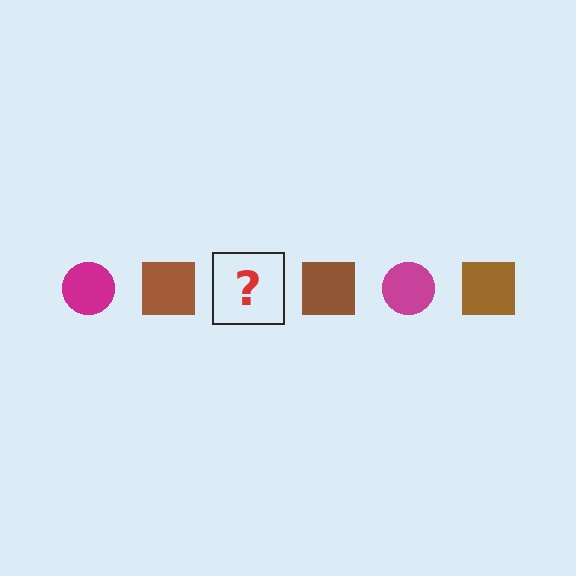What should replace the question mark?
The question mark should be replaced with a magenta circle.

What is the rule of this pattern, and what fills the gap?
The rule is that the pattern alternates between magenta circle and brown square. The gap should be filled with a magenta circle.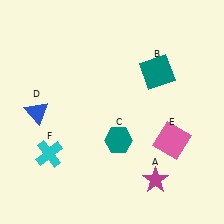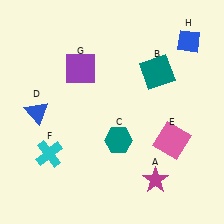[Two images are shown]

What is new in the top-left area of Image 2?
A purple square (G) was added in the top-left area of Image 2.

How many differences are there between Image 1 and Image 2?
There are 2 differences between the two images.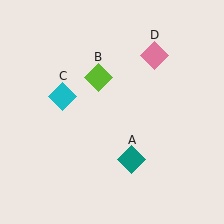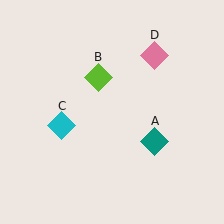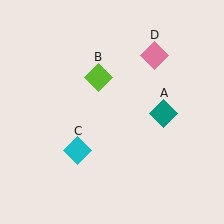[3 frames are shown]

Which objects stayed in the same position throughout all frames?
Lime diamond (object B) and pink diamond (object D) remained stationary.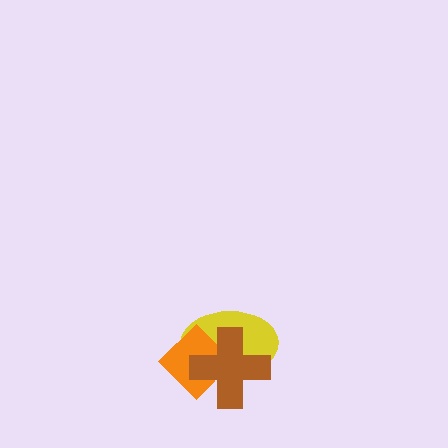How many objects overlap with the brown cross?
2 objects overlap with the brown cross.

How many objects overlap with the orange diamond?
2 objects overlap with the orange diamond.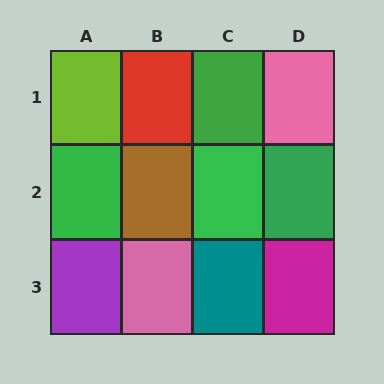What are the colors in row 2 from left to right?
Green, brown, green, green.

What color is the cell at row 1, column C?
Green.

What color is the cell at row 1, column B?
Red.